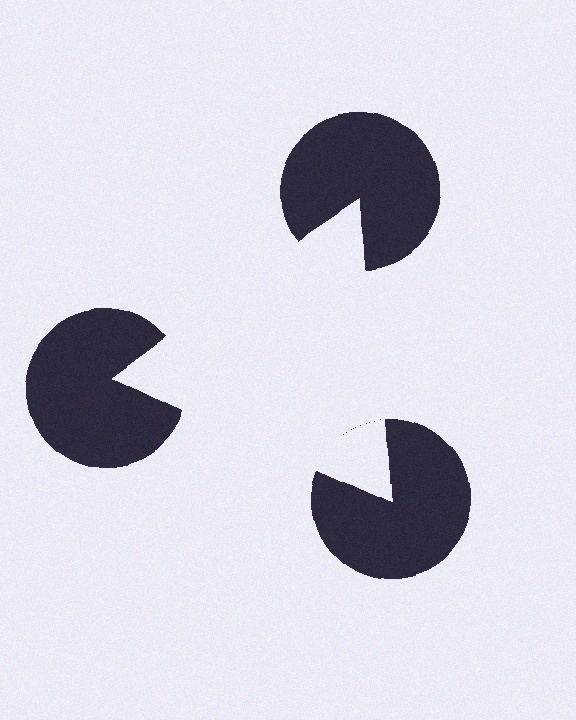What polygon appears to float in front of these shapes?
An illusory triangle — its edges are inferred from the aligned wedge cuts in the pac-man discs, not physically drawn.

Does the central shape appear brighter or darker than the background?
It typically appears slightly brighter than the background, even though no actual brightness change is drawn.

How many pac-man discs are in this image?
There are 3 — one at each vertex of the illusory triangle.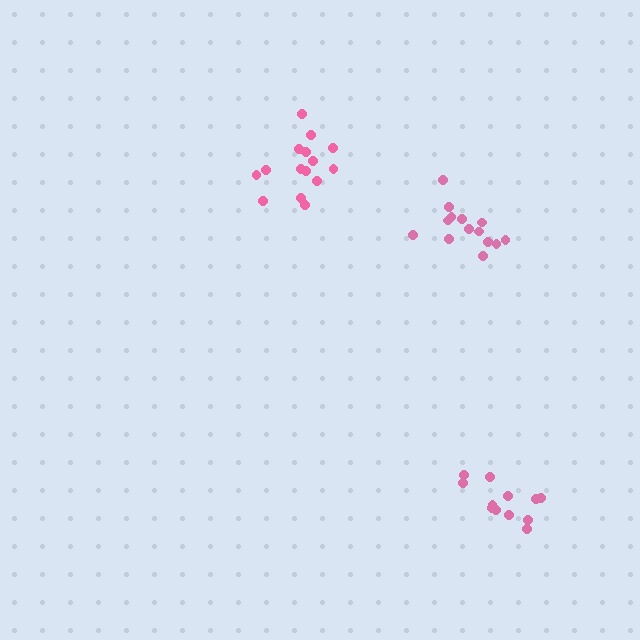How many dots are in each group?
Group 1: 14 dots, Group 2: 12 dots, Group 3: 15 dots (41 total).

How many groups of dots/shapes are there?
There are 3 groups.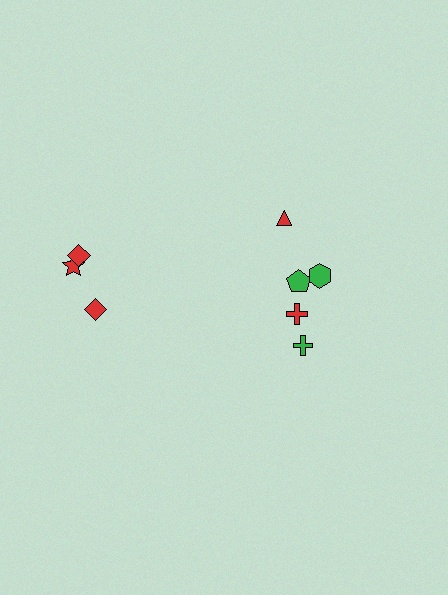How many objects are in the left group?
There are 3 objects.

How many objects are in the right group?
There are 5 objects.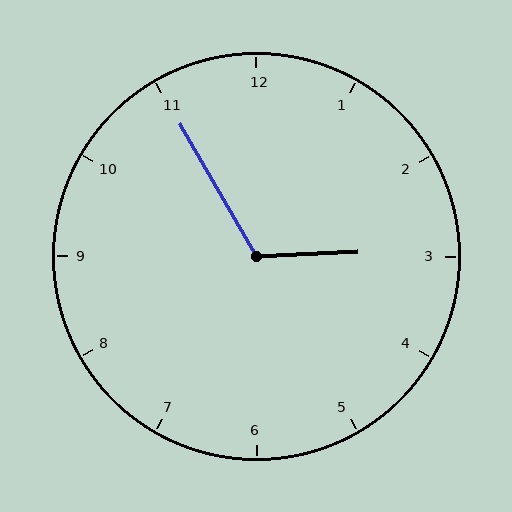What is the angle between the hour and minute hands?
Approximately 118 degrees.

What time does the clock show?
2:55.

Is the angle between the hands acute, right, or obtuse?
It is obtuse.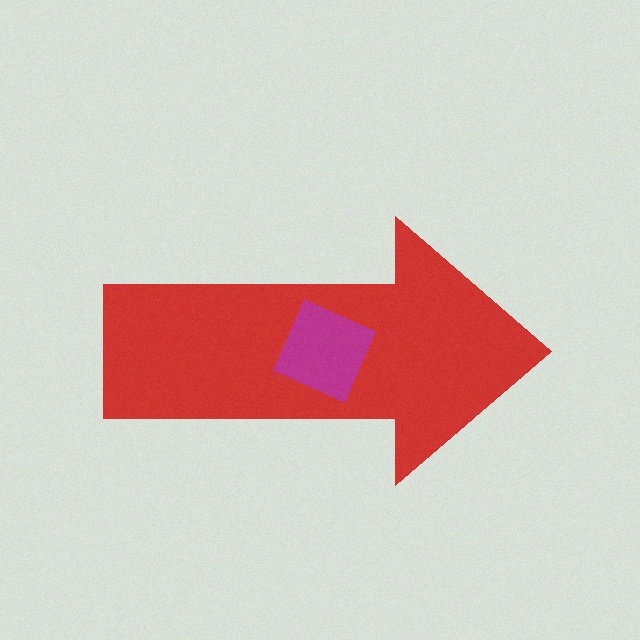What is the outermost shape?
The red arrow.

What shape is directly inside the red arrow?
The magenta square.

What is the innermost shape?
The magenta square.